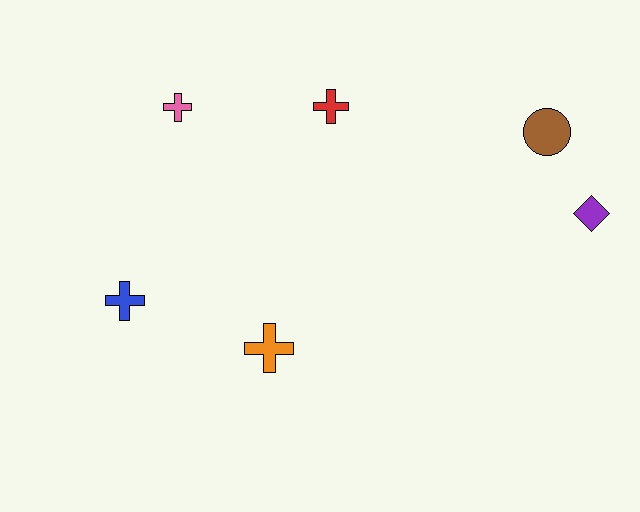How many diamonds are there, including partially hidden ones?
There is 1 diamond.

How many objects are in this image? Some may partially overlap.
There are 6 objects.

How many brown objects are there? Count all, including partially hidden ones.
There is 1 brown object.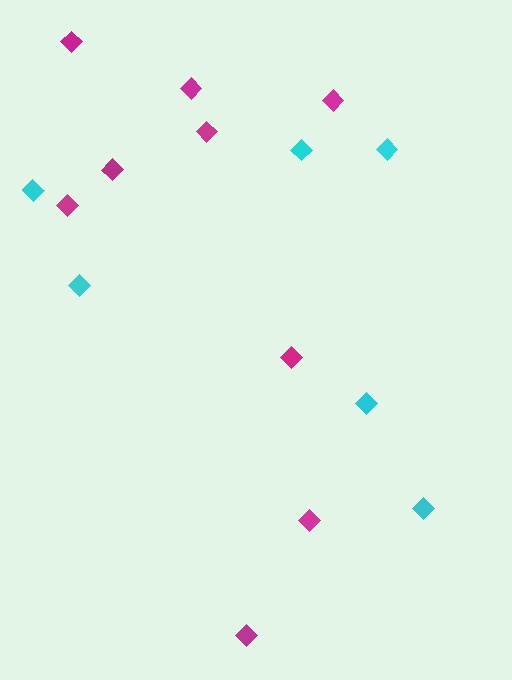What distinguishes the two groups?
There are 2 groups: one group of magenta diamonds (9) and one group of cyan diamonds (6).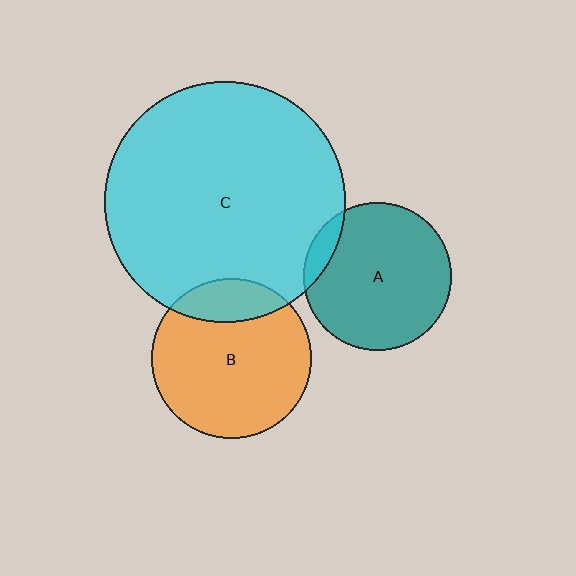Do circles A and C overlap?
Yes.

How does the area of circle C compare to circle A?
Approximately 2.7 times.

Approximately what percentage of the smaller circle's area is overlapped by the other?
Approximately 10%.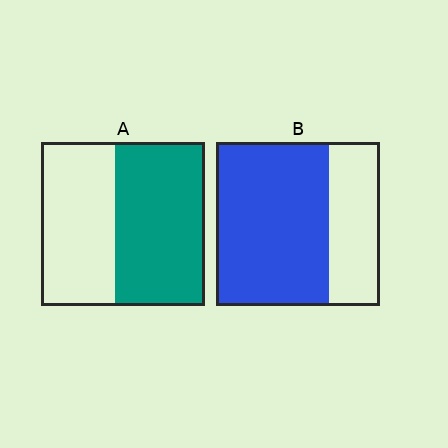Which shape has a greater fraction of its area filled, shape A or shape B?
Shape B.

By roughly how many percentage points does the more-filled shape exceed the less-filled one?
By roughly 15 percentage points (B over A).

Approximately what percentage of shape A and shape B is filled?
A is approximately 55% and B is approximately 70%.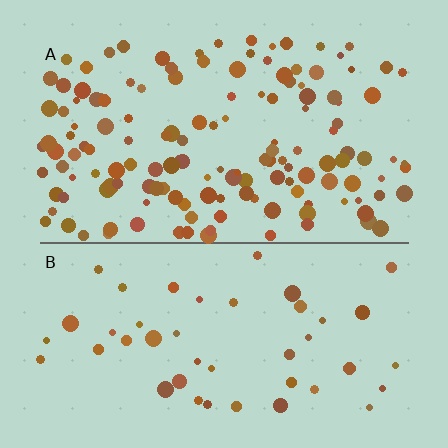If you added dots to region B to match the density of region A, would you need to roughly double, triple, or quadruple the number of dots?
Approximately triple.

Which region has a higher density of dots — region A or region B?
A (the top).